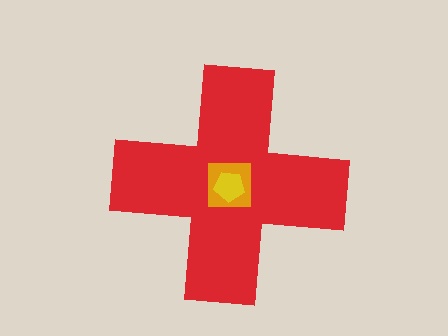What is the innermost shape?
The yellow pentagon.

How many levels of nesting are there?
3.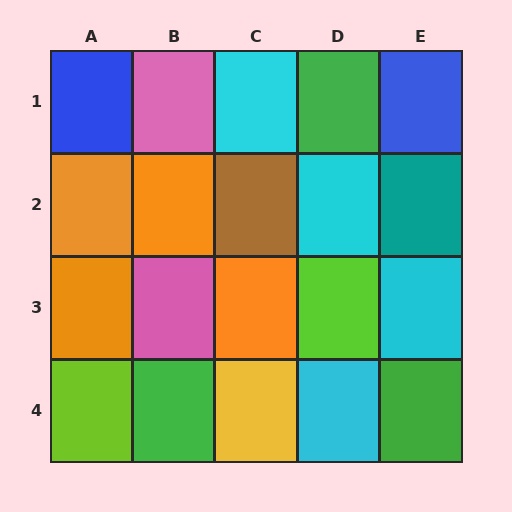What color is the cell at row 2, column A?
Orange.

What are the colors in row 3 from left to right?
Orange, pink, orange, lime, cyan.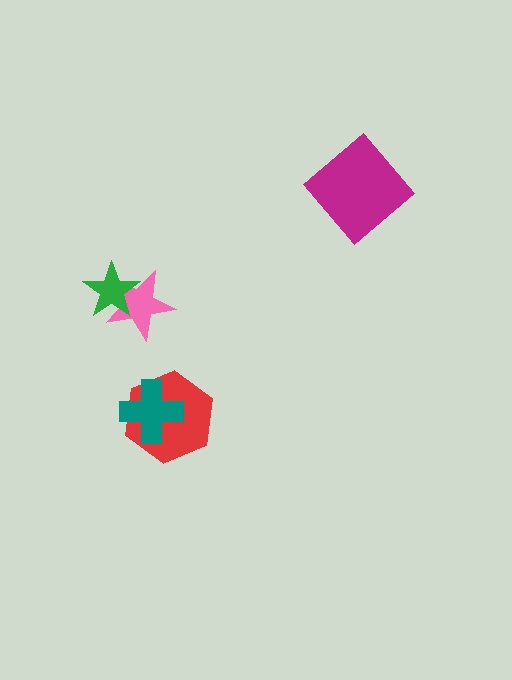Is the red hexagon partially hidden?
Yes, it is partially covered by another shape.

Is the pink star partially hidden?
Yes, it is partially covered by another shape.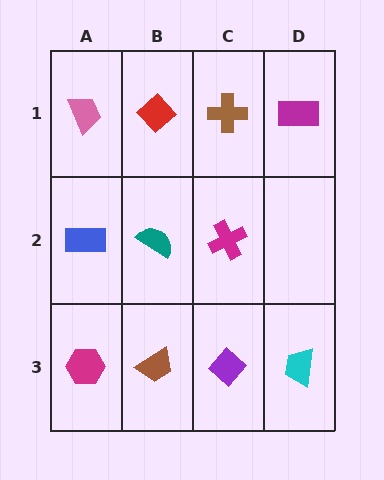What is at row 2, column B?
A teal semicircle.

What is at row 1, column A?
A pink trapezoid.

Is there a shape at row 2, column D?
No, that cell is empty.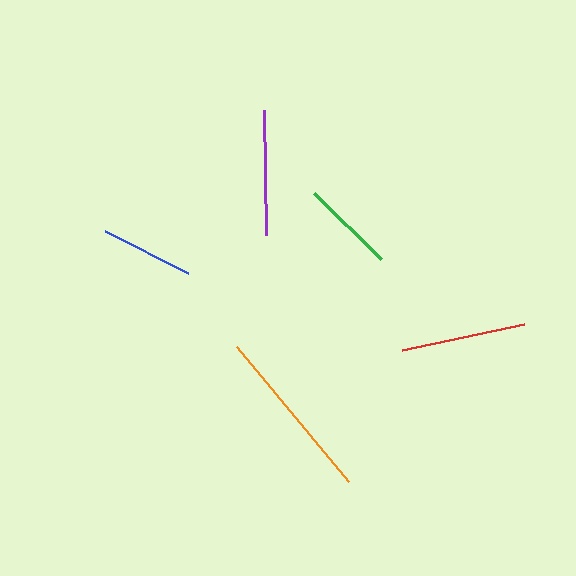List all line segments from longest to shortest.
From longest to shortest: orange, purple, red, green, blue.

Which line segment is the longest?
The orange line is the longest at approximately 176 pixels.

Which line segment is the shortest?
The blue line is the shortest at approximately 94 pixels.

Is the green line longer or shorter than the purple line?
The purple line is longer than the green line.